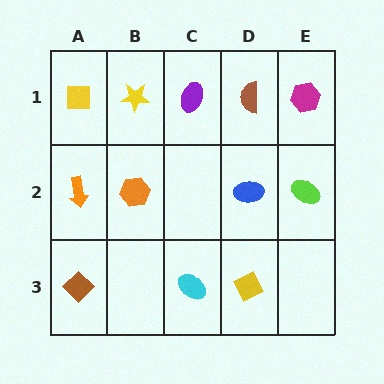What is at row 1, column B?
A yellow star.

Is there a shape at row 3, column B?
No, that cell is empty.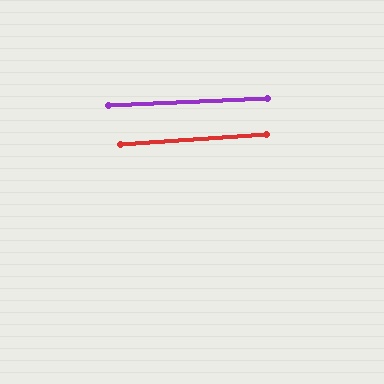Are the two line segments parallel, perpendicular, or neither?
Parallel — their directions differ by only 1.2°.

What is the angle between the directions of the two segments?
Approximately 1 degree.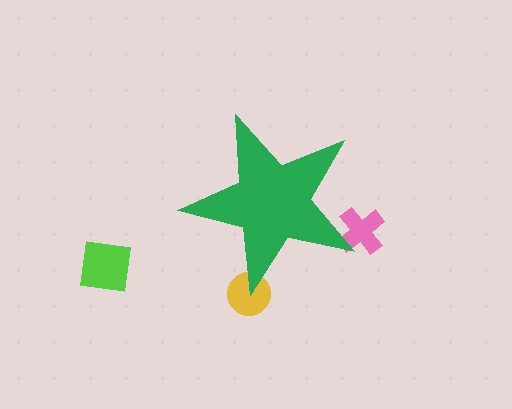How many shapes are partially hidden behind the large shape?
2 shapes are partially hidden.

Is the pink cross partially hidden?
Yes, the pink cross is partially hidden behind the green star.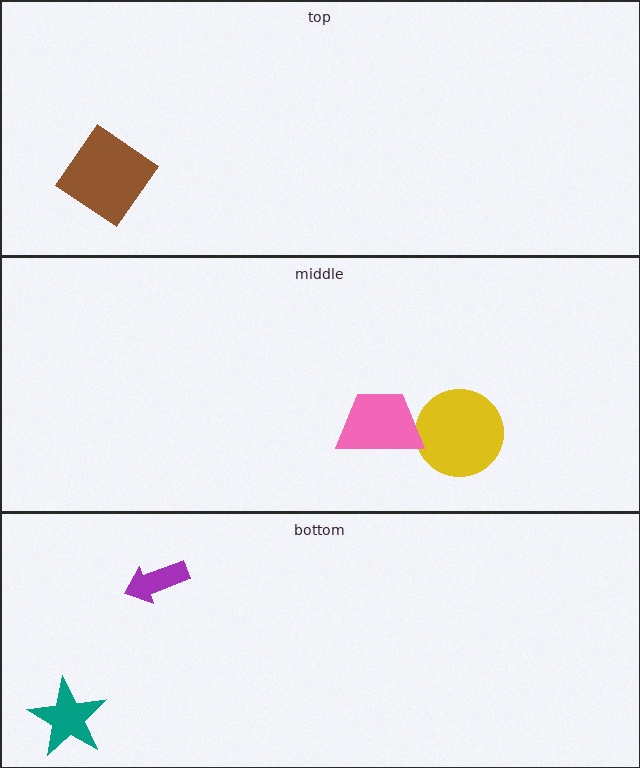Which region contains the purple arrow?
The bottom region.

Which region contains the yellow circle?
The middle region.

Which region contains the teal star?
The bottom region.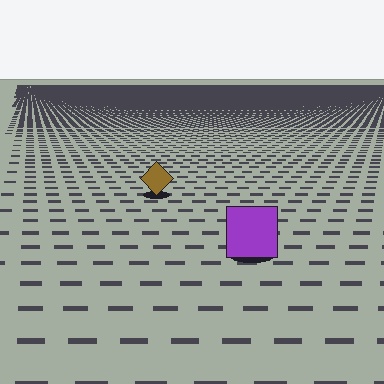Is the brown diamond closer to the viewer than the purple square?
No. The purple square is closer — you can tell from the texture gradient: the ground texture is coarser near it.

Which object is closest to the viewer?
The purple square is closest. The texture marks near it are larger and more spread out.